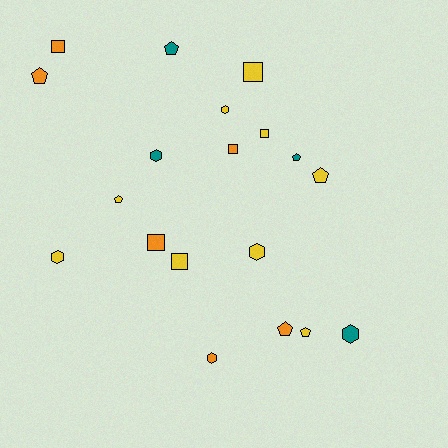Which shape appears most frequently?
Pentagon, with 7 objects.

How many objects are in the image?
There are 19 objects.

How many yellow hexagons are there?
There are 3 yellow hexagons.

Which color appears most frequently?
Yellow, with 9 objects.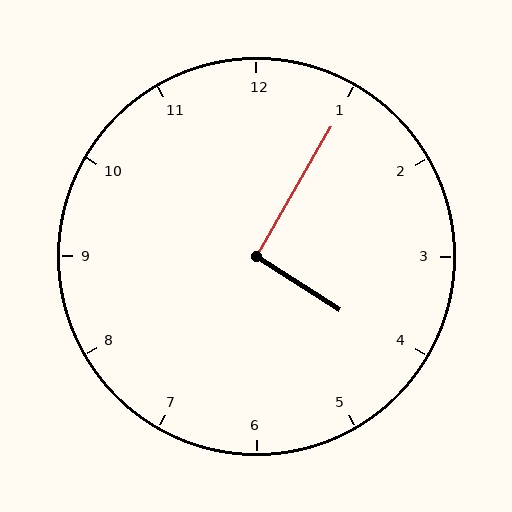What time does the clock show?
4:05.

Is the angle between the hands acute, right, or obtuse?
It is right.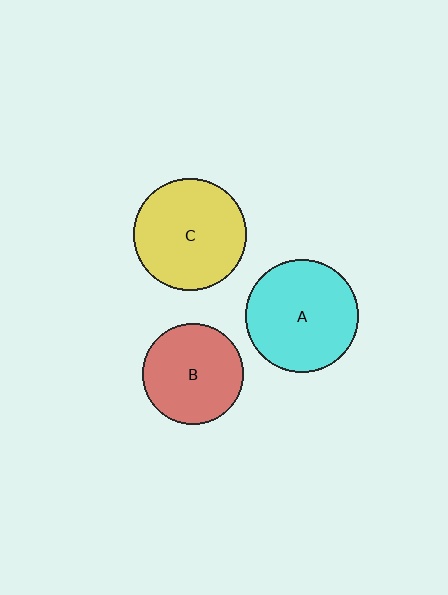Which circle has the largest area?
Circle A (cyan).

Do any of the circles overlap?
No, none of the circles overlap.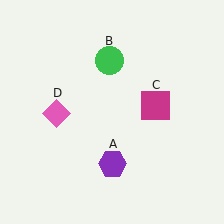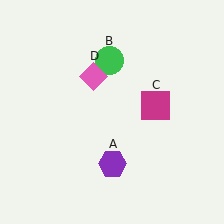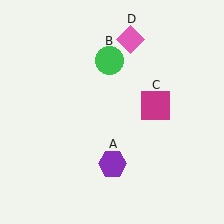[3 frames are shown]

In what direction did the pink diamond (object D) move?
The pink diamond (object D) moved up and to the right.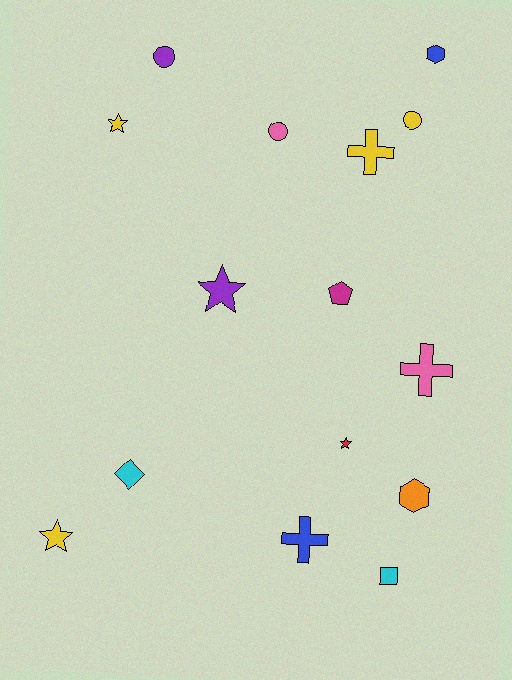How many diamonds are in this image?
There is 1 diamond.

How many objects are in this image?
There are 15 objects.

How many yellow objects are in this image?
There are 4 yellow objects.